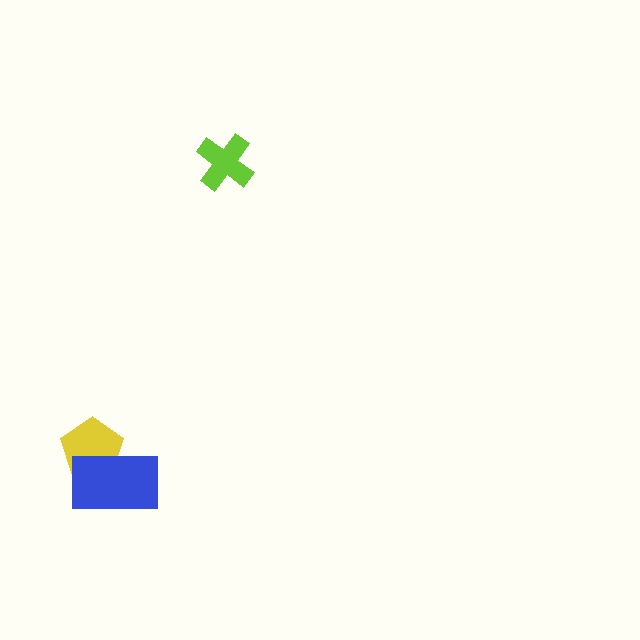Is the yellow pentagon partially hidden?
Yes, it is partially covered by another shape.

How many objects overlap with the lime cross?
0 objects overlap with the lime cross.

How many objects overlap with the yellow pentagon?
1 object overlaps with the yellow pentagon.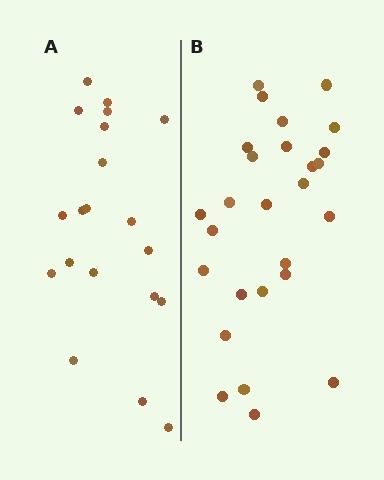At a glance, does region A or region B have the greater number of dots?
Region B (the right region) has more dots.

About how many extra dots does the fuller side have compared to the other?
Region B has roughly 8 or so more dots than region A.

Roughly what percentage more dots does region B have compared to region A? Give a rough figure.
About 35% more.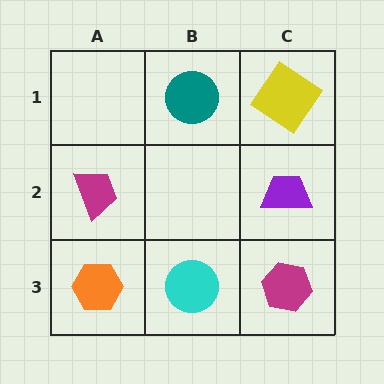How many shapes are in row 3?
3 shapes.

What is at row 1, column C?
A yellow diamond.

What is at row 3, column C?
A magenta hexagon.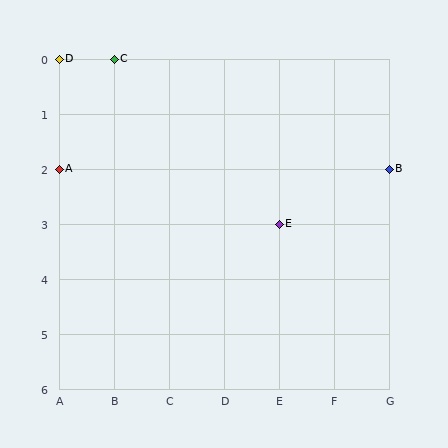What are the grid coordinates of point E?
Point E is at grid coordinates (E, 3).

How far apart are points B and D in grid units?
Points B and D are 6 columns and 2 rows apart (about 6.3 grid units diagonally).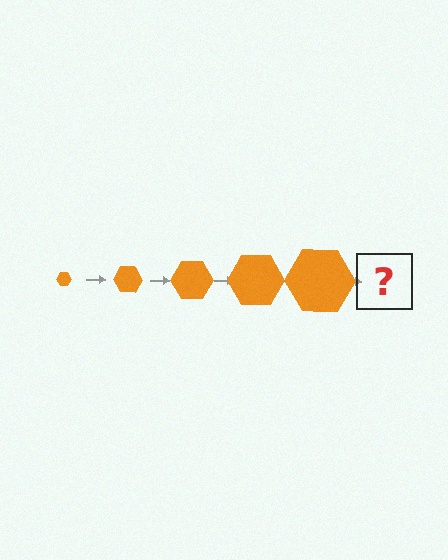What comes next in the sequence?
The next element should be an orange hexagon, larger than the previous one.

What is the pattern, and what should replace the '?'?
The pattern is that the hexagon gets progressively larger each step. The '?' should be an orange hexagon, larger than the previous one.